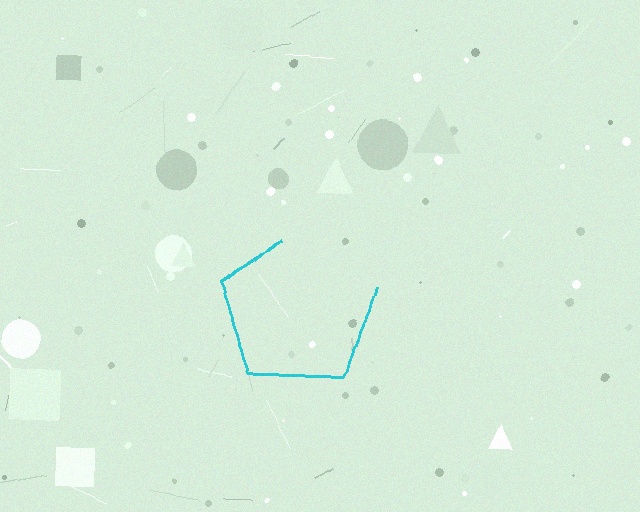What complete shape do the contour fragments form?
The contour fragments form a pentagon.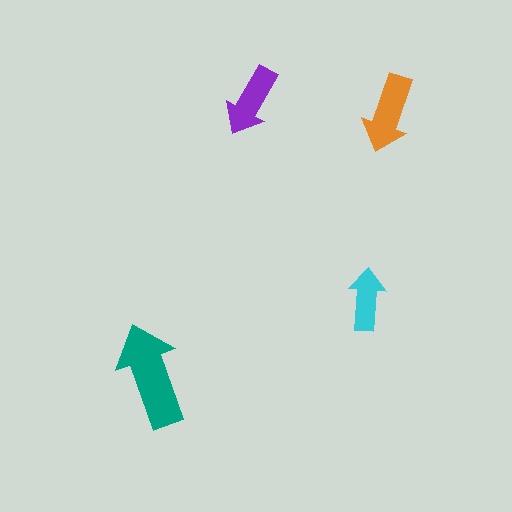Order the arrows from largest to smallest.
the teal one, the orange one, the purple one, the cyan one.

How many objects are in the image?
There are 4 objects in the image.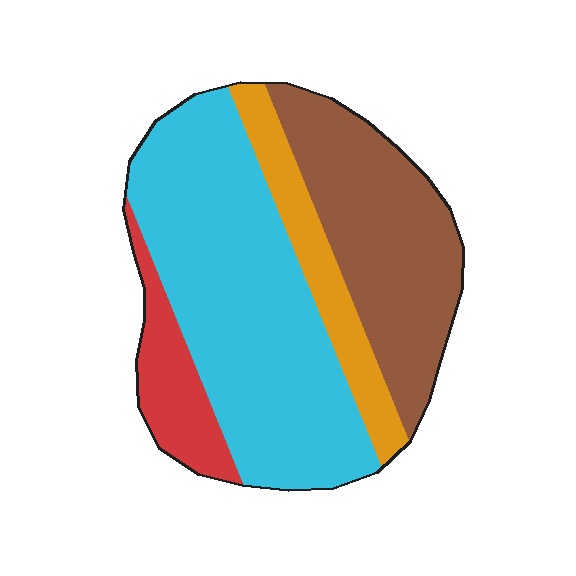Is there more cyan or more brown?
Cyan.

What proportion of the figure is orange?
Orange covers roughly 15% of the figure.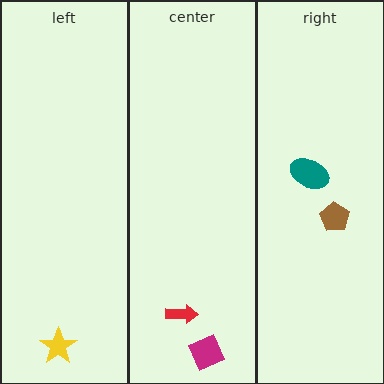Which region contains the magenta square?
The center region.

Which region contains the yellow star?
The left region.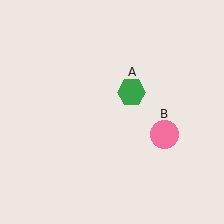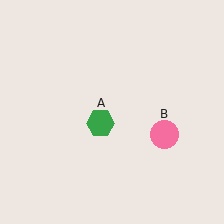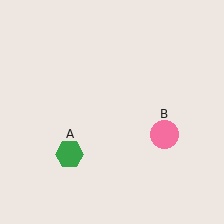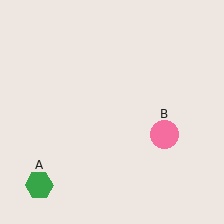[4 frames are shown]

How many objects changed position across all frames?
1 object changed position: green hexagon (object A).